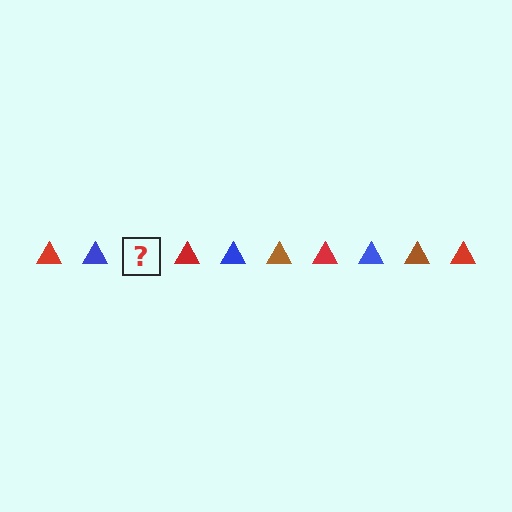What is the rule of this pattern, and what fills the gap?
The rule is that the pattern cycles through red, blue, brown triangles. The gap should be filled with a brown triangle.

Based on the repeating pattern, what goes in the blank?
The blank should be a brown triangle.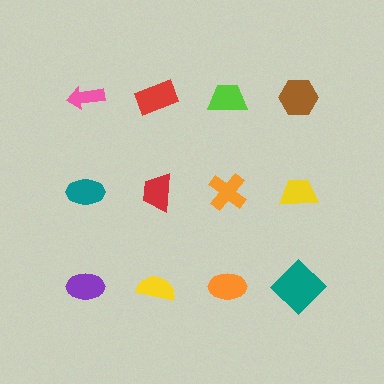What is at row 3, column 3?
An orange ellipse.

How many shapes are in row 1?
4 shapes.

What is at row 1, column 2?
A red rectangle.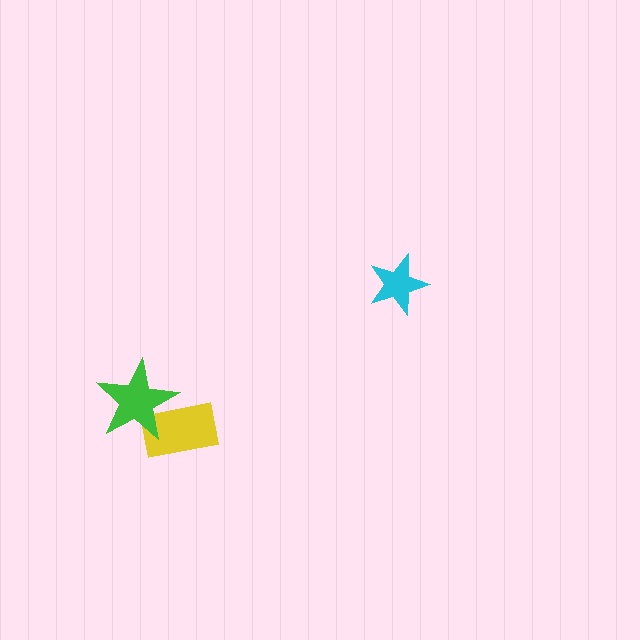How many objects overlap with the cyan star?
0 objects overlap with the cyan star.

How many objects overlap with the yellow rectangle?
1 object overlaps with the yellow rectangle.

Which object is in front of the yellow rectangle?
The green star is in front of the yellow rectangle.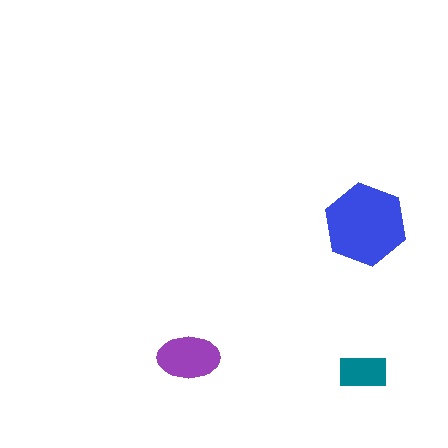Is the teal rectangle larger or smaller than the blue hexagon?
Smaller.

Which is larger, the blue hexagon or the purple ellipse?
The blue hexagon.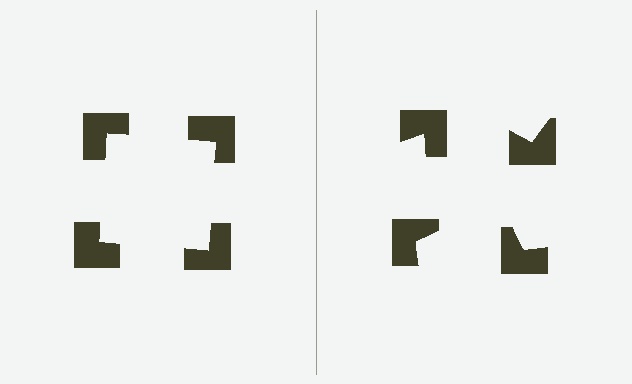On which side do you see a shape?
An illusory square appears on the left side. On the right side the wedge cuts are rotated, so no coherent shape forms.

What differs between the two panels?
The notched squares are positioned identically on both sides; only the wedge orientations differ. On the left they align to a square; on the right they are misaligned.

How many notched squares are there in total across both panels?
8 — 4 on each side.